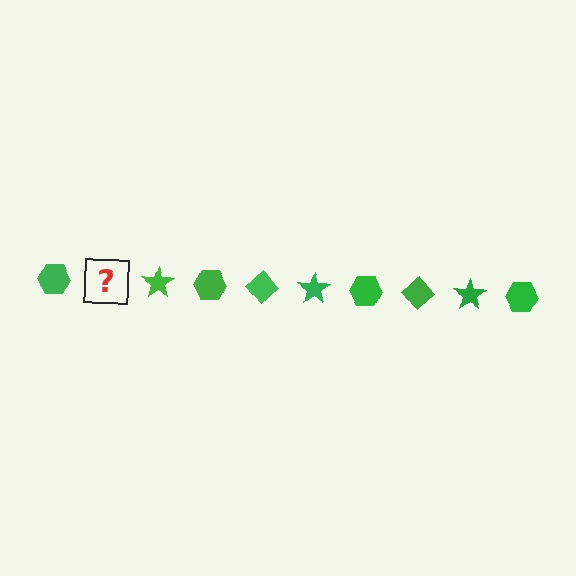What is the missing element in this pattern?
The missing element is a green diamond.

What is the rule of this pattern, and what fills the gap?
The rule is that the pattern cycles through hexagon, diamond, star shapes in green. The gap should be filled with a green diamond.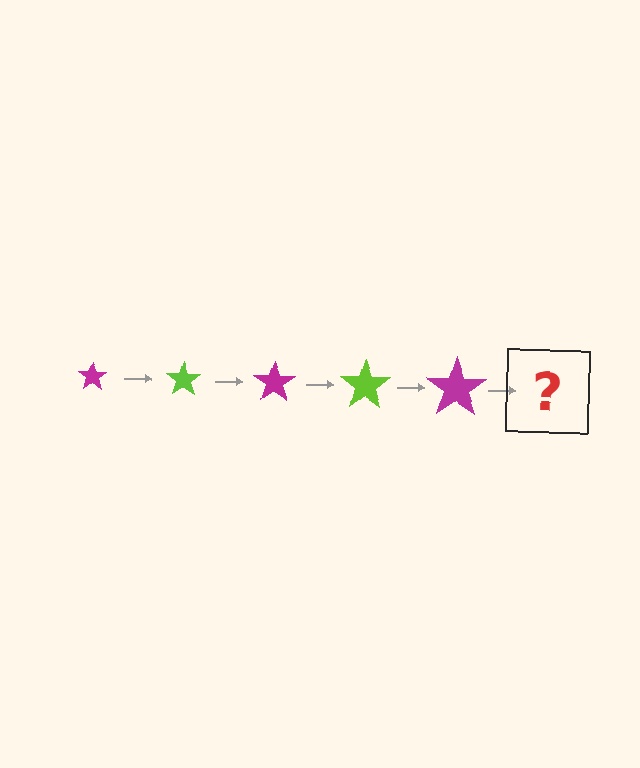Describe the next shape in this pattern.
It should be a lime star, larger than the previous one.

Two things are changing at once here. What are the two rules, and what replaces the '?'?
The two rules are that the star grows larger each step and the color cycles through magenta and lime. The '?' should be a lime star, larger than the previous one.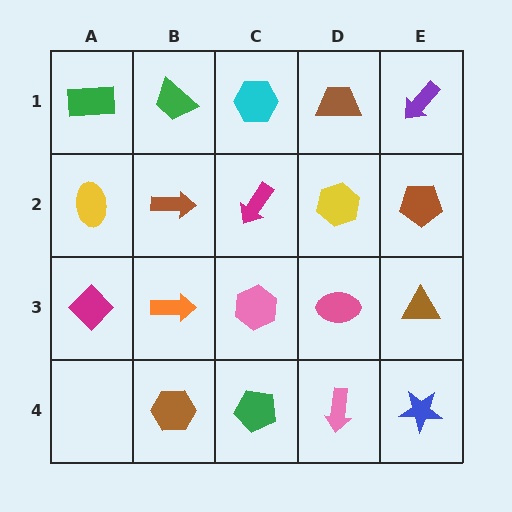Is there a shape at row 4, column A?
No, that cell is empty.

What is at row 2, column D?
A yellow hexagon.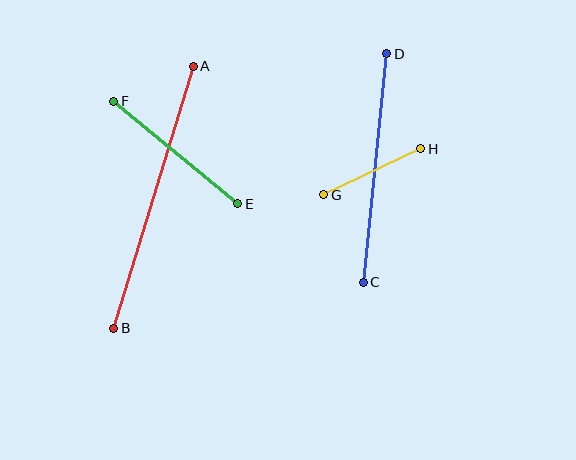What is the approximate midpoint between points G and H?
The midpoint is at approximately (372, 172) pixels.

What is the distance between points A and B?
The distance is approximately 274 pixels.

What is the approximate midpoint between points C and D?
The midpoint is at approximately (375, 168) pixels.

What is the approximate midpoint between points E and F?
The midpoint is at approximately (176, 153) pixels.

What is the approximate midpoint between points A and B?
The midpoint is at approximately (154, 197) pixels.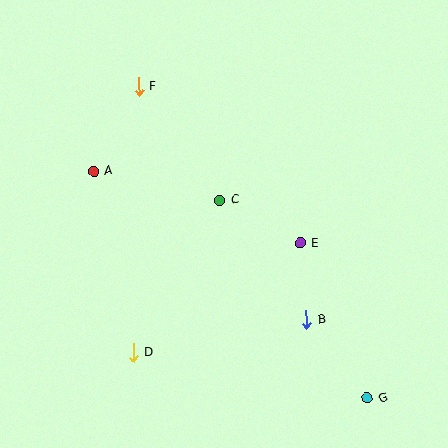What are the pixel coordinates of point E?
Point E is at (300, 243).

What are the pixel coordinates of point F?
Point F is at (138, 87).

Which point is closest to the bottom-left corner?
Point D is closest to the bottom-left corner.